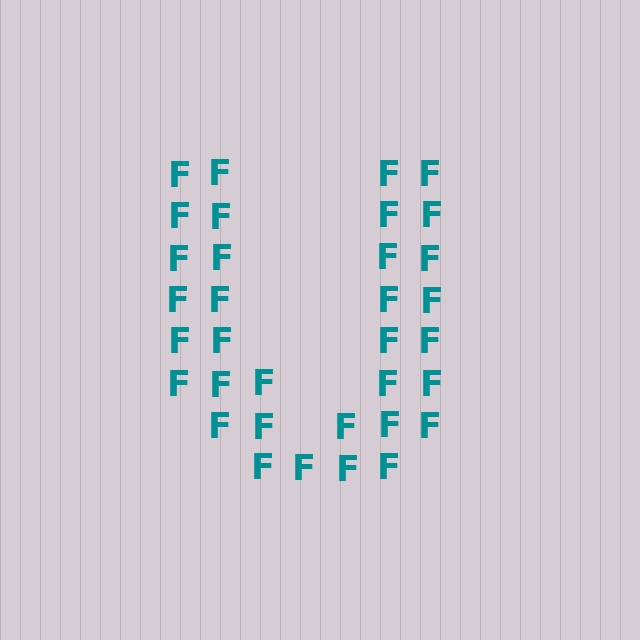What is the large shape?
The large shape is the letter U.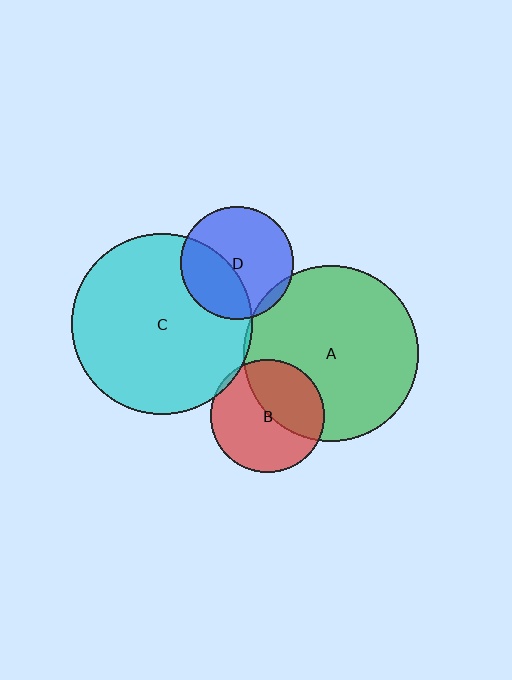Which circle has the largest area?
Circle C (cyan).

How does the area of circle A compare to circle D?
Approximately 2.4 times.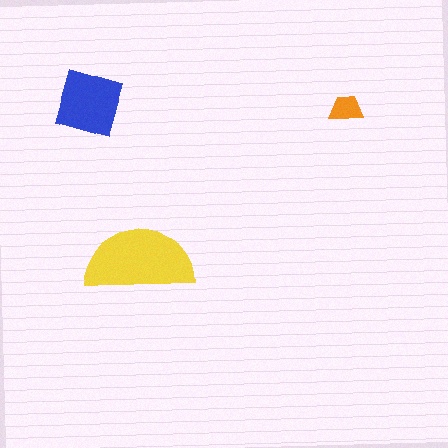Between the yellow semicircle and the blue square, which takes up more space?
The yellow semicircle.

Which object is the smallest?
The orange trapezoid.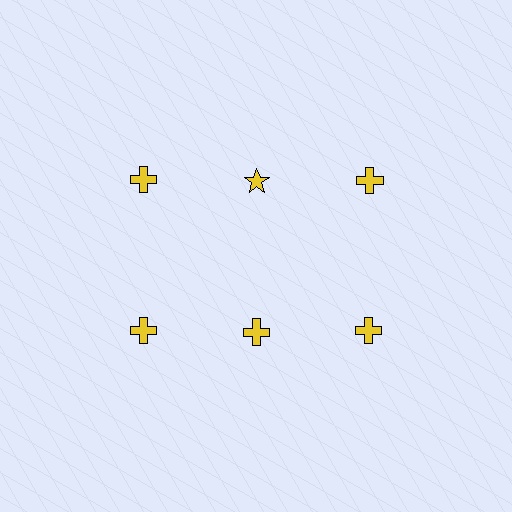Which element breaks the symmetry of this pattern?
The yellow star in the top row, second from left column breaks the symmetry. All other shapes are yellow crosses.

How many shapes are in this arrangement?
There are 6 shapes arranged in a grid pattern.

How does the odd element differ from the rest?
It has a different shape: star instead of cross.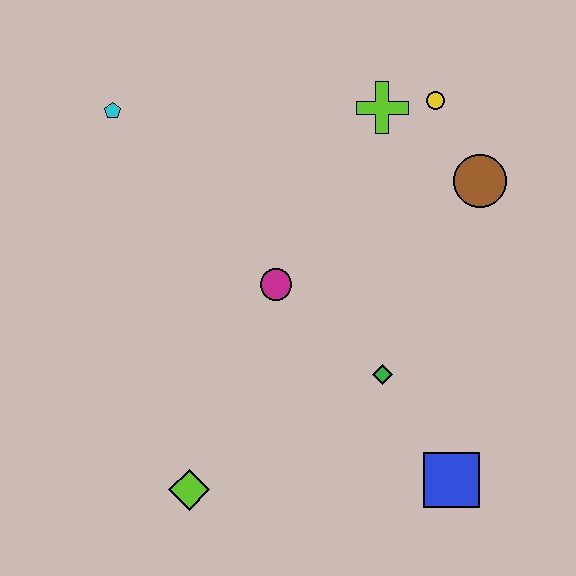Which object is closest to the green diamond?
The blue square is closest to the green diamond.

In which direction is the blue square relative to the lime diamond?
The blue square is to the right of the lime diamond.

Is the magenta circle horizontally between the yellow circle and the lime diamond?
Yes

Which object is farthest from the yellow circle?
The lime diamond is farthest from the yellow circle.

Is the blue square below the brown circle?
Yes